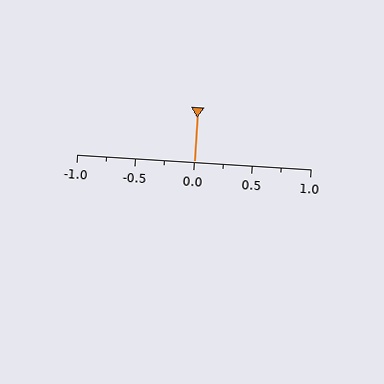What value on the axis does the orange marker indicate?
The marker indicates approximately 0.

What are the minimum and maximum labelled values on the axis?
The axis runs from -1.0 to 1.0.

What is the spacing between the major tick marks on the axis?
The major ticks are spaced 0.5 apart.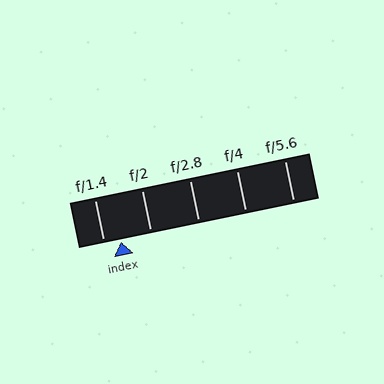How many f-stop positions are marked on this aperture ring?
There are 5 f-stop positions marked.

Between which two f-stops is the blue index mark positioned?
The index mark is between f/1.4 and f/2.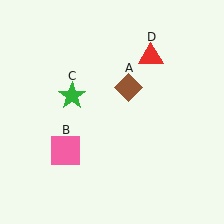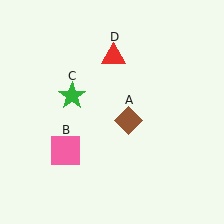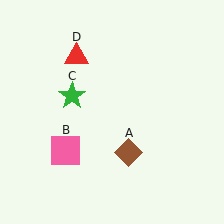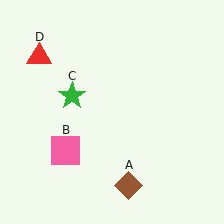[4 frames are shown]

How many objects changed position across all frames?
2 objects changed position: brown diamond (object A), red triangle (object D).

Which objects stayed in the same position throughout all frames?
Pink square (object B) and green star (object C) remained stationary.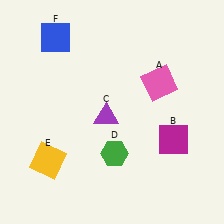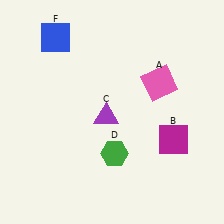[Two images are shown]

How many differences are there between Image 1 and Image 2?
There is 1 difference between the two images.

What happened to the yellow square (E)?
The yellow square (E) was removed in Image 2. It was in the bottom-left area of Image 1.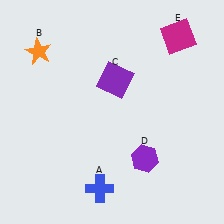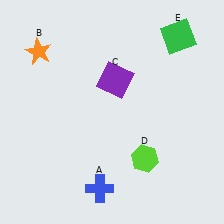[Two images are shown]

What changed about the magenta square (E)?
In Image 1, E is magenta. In Image 2, it changed to green.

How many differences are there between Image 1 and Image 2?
There are 2 differences between the two images.